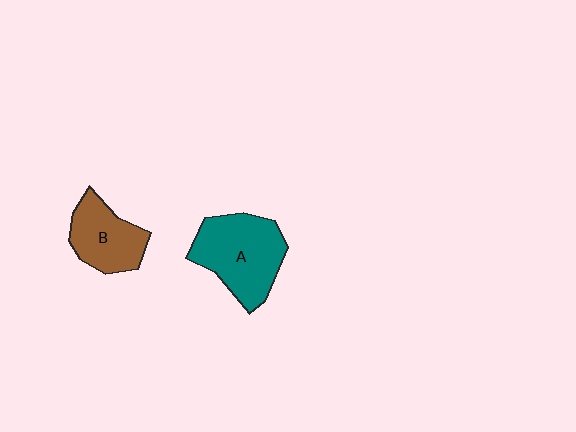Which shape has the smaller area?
Shape B (brown).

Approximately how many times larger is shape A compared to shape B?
Approximately 1.4 times.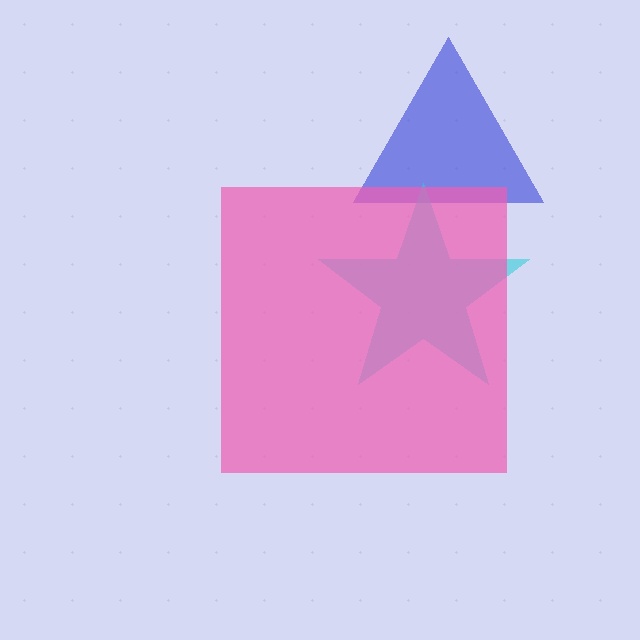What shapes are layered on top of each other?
The layered shapes are: a blue triangle, a cyan star, a pink square.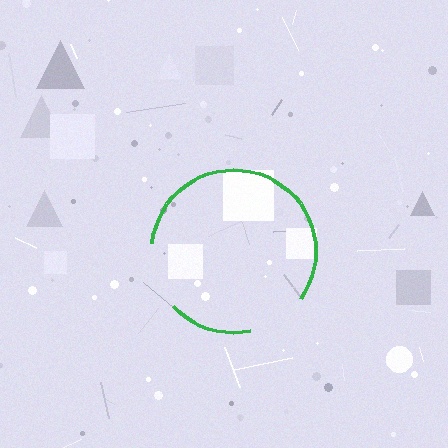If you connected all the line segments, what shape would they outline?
They would outline a circle.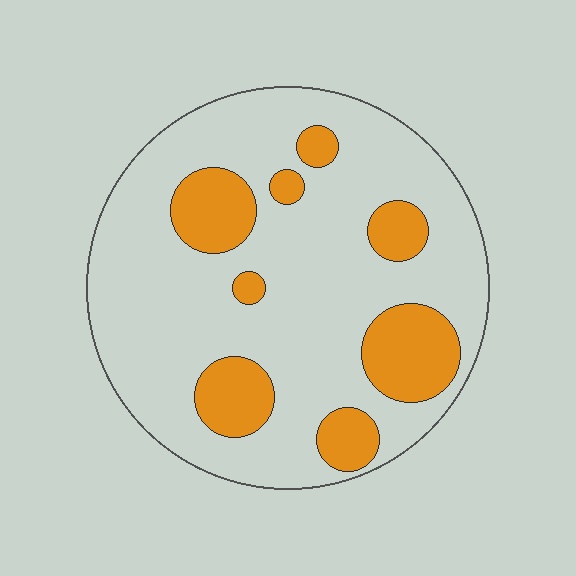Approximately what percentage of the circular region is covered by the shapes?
Approximately 20%.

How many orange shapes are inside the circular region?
8.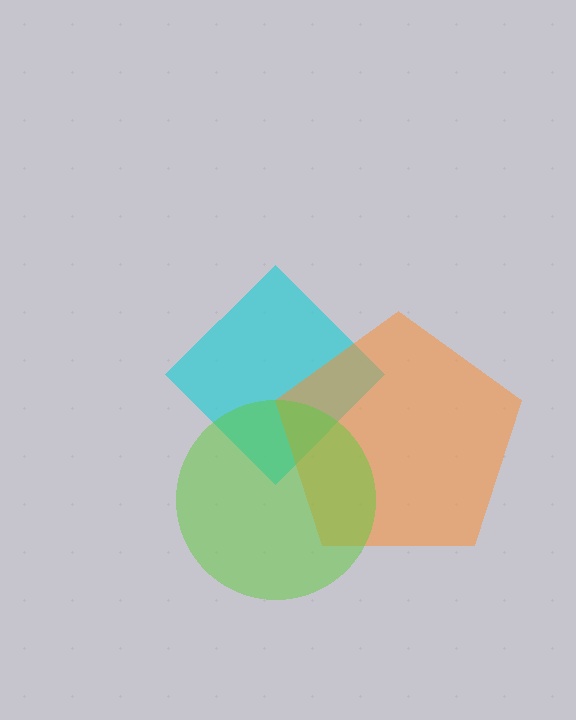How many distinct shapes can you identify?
There are 3 distinct shapes: a cyan diamond, an orange pentagon, a lime circle.